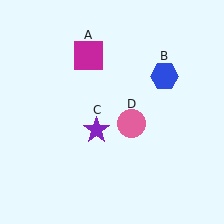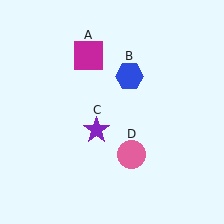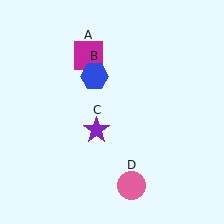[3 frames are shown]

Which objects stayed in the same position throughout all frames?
Magenta square (object A) and purple star (object C) remained stationary.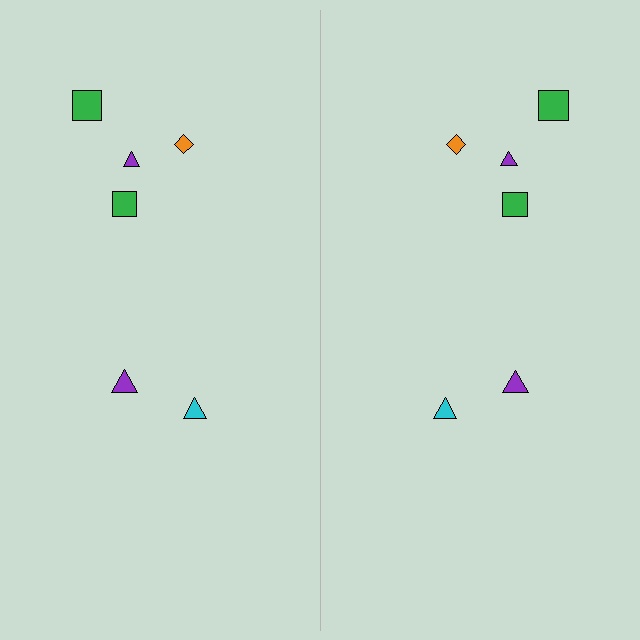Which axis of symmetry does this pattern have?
The pattern has a vertical axis of symmetry running through the center of the image.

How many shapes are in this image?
There are 12 shapes in this image.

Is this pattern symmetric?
Yes, this pattern has bilateral (reflection) symmetry.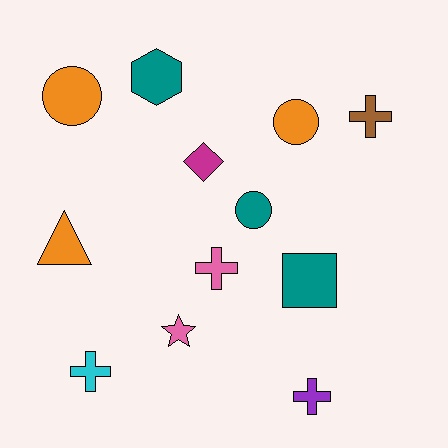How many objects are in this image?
There are 12 objects.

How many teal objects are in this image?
There are 3 teal objects.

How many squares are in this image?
There is 1 square.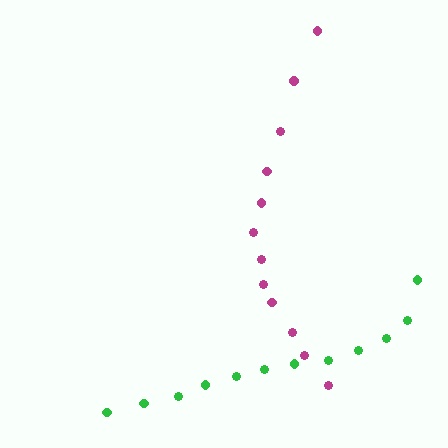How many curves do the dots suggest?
There are 2 distinct paths.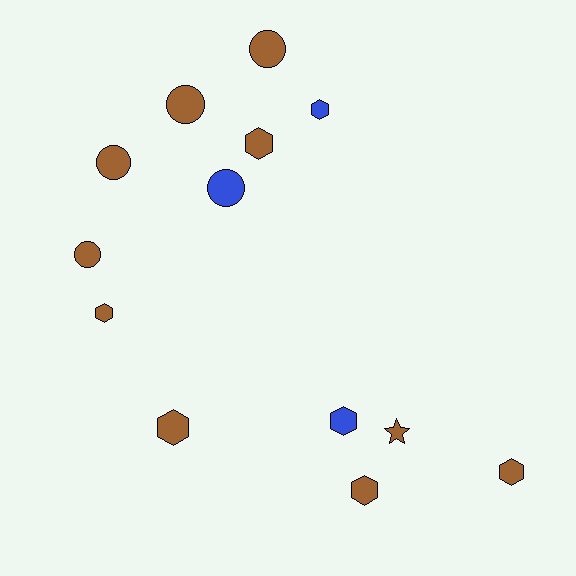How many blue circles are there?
There is 1 blue circle.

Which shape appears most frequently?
Hexagon, with 7 objects.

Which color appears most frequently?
Brown, with 10 objects.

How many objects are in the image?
There are 13 objects.